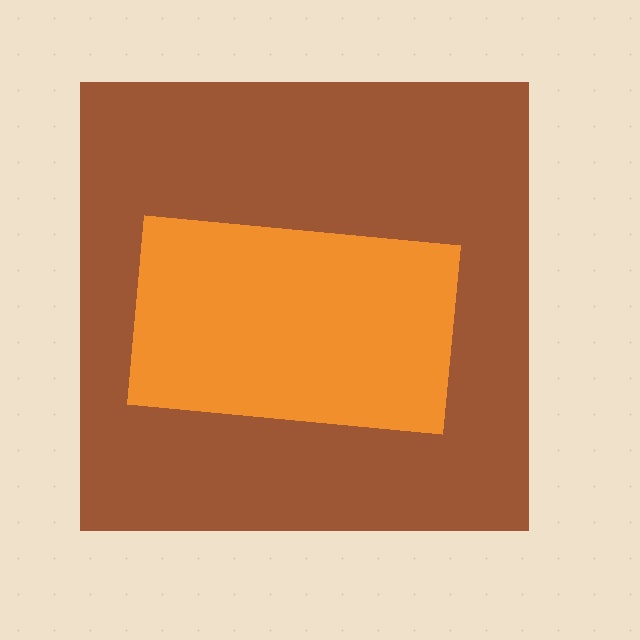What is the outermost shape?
The brown square.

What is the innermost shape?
The orange rectangle.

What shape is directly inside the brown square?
The orange rectangle.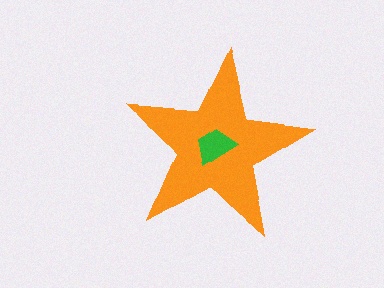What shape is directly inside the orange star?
The green trapezoid.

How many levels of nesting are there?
2.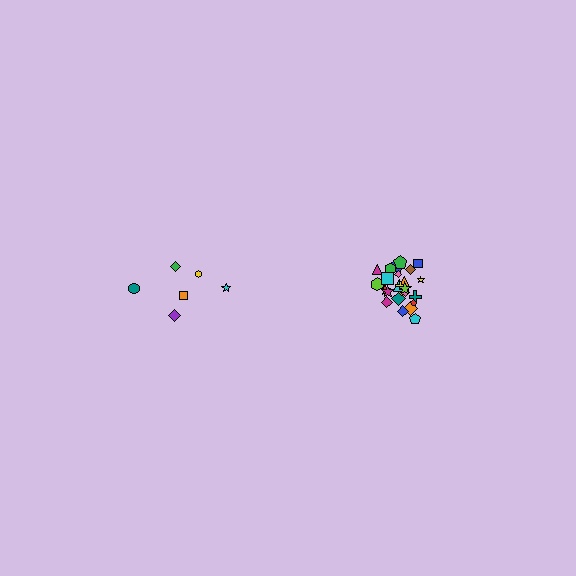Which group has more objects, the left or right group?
The right group.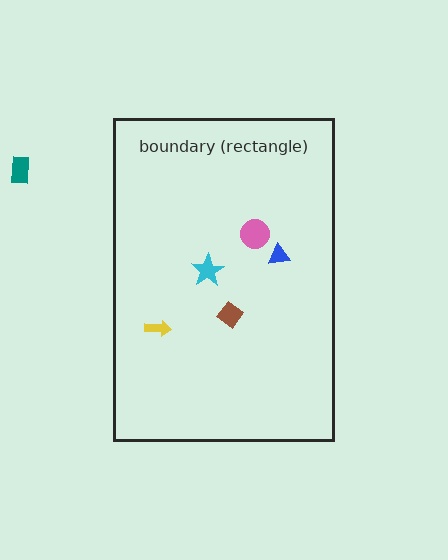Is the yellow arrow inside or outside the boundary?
Inside.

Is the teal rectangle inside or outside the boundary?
Outside.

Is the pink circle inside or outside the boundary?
Inside.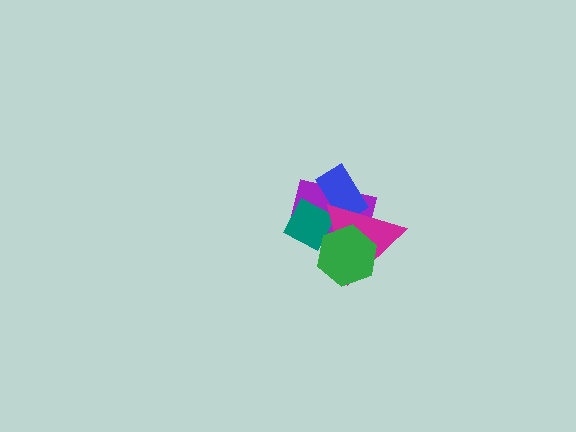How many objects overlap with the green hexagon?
3 objects overlap with the green hexagon.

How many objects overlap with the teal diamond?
4 objects overlap with the teal diamond.